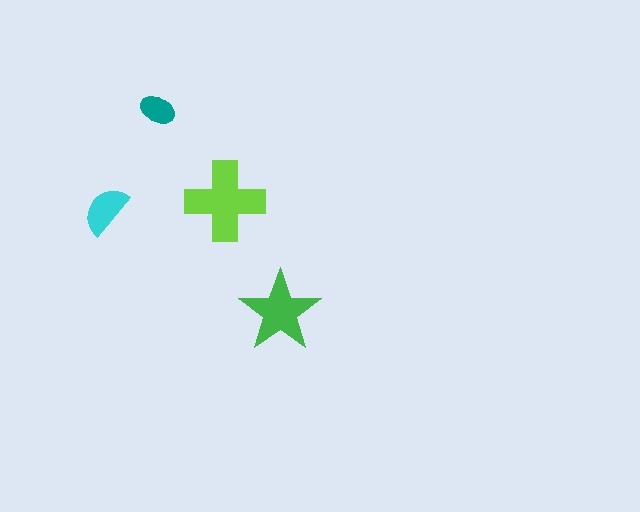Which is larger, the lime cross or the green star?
The lime cross.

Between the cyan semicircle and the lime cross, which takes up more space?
The lime cross.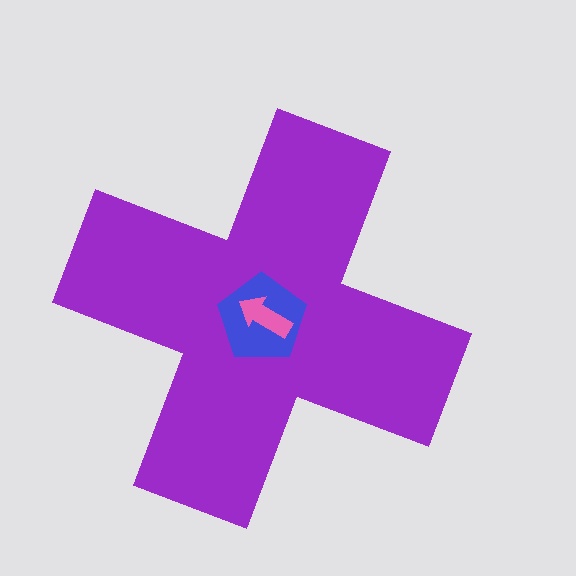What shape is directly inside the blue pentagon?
The pink arrow.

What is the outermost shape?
The purple cross.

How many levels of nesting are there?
3.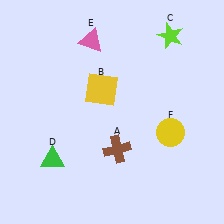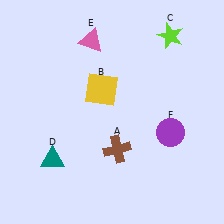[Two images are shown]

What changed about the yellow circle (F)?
In Image 1, F is yellow. In Image 2, it changed to purple.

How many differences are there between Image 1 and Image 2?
There are 2 differences between the two images.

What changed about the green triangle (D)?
In Image 1, D is green. In Image 2, it changed to teal.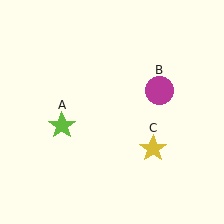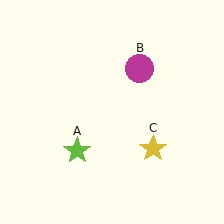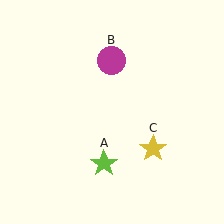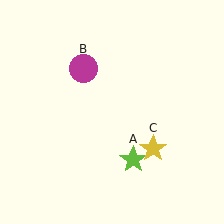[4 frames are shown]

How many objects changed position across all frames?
2 objects changed position: lime star (object A), magenta circle (object B).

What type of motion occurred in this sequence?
The lime star (object A), magenta circle (object B) rotated counterclockwise around the center of the scene.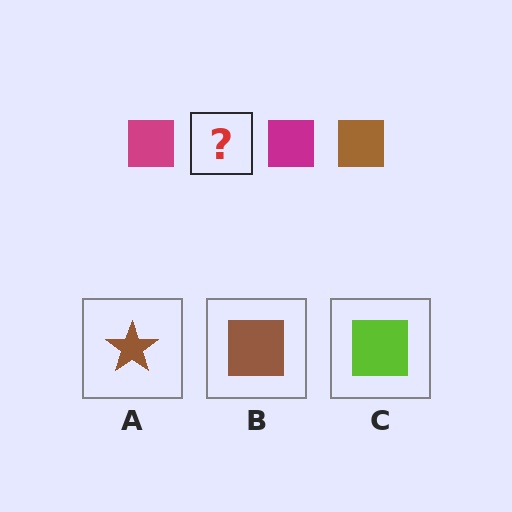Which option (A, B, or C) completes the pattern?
B.